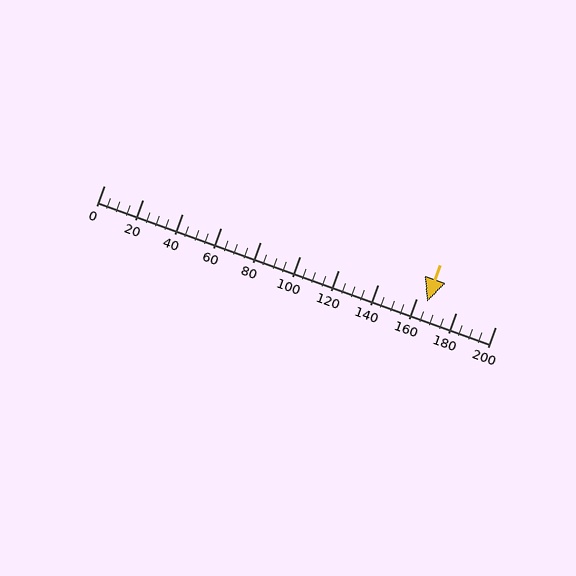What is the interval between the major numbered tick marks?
The major tick marks are spaced 20 units apart.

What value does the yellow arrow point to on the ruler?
The yellow arrow points to approximately 165.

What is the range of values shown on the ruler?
The ruler shows values from 0 to 200.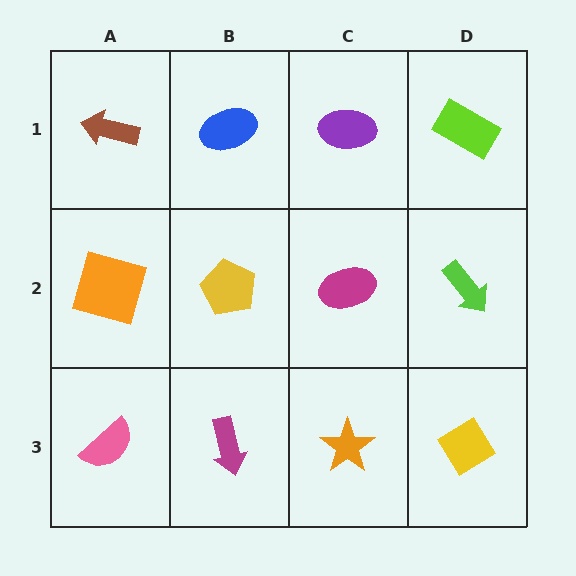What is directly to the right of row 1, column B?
A purple ellipse.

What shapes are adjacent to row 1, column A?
An orange square (row 2, column A), a blue ellipse (row 1, column B).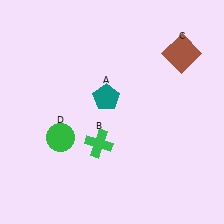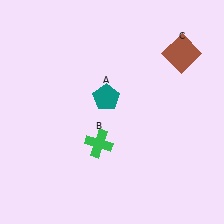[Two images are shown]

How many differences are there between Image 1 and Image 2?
There is 1 difference between the two images.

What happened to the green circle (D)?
The green circle (D) was removed in Image 2. It was in the bottom-left area of Image 1.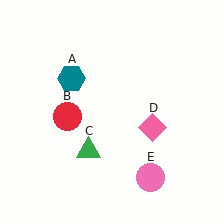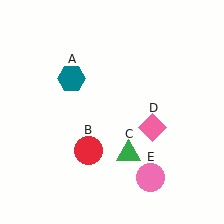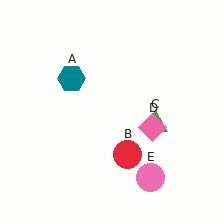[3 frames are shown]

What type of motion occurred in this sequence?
The red circle (object B), green triangle (object C) rotated counterclockwise around the center of the scene.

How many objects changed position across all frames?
2 objects changed position: red circle (object B), green triangle (object C).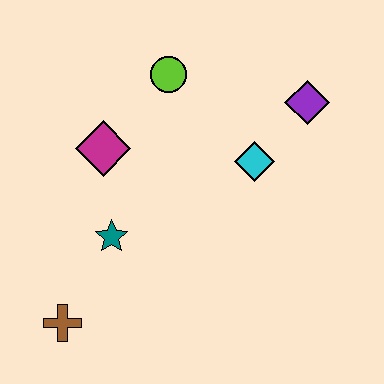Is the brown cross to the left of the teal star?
Yes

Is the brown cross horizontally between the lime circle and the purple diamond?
No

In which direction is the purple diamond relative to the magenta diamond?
The purple diamond is to the right of the magenta diamond.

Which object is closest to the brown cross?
The teal star is closest to the brown cross.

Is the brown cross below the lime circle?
Yes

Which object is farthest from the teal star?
The purple diamond is farthest from the teal star.